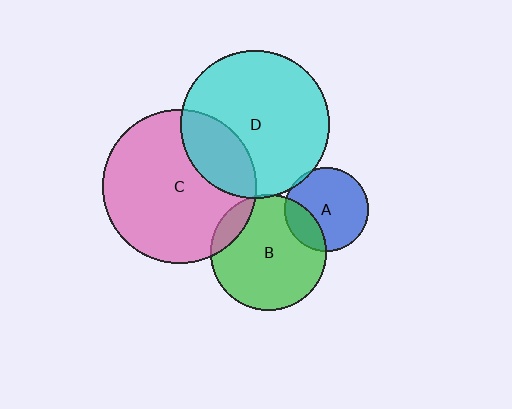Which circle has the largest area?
Circle C (pink).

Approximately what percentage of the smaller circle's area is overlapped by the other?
Approximately 25%.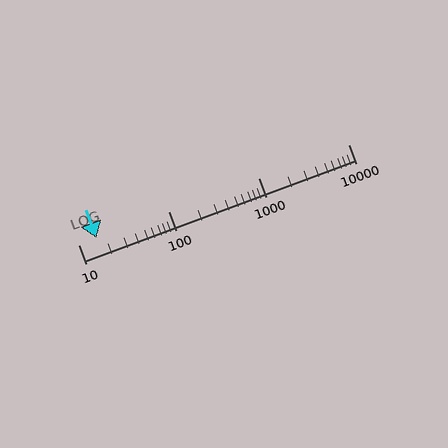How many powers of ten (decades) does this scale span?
The scale spans 3 decades, from 10 to 10000.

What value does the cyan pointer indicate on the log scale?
The pointer indicates approximately 16.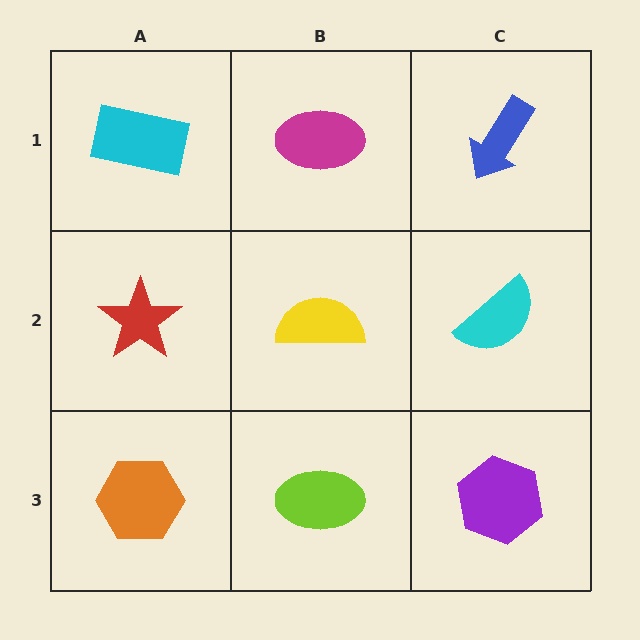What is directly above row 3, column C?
A cyan semicircle.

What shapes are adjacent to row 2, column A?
A cyan rectangle (row 1, column A), an orange hexagon (row 3, column A), a yellow semicircle (row 2, column B).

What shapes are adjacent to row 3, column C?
A cyan semicircle (row 2, column C), a lime ellipse (row 3, column B).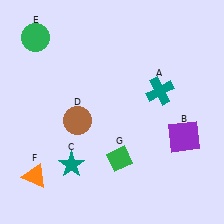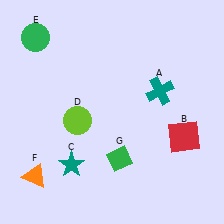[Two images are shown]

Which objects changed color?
B changed from purple to red. D changed from brown to lime.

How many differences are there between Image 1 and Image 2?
There are 2 differences between the two images.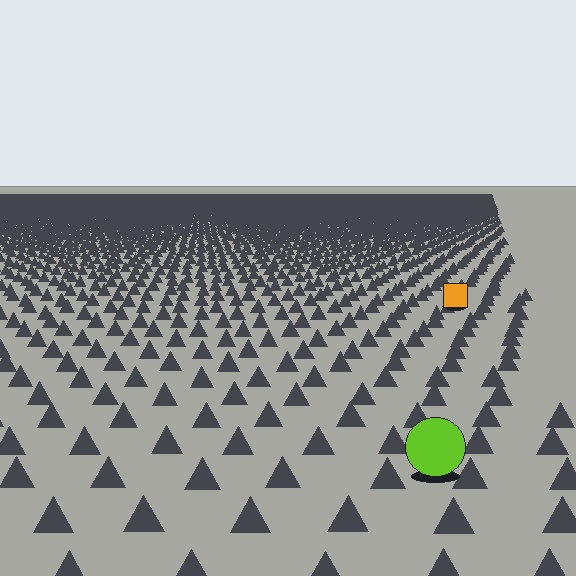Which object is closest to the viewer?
The lime circle is closest. The texture marks near it are larger and more spread out.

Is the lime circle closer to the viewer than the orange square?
Yes. The lime circle is closer — you can tell from the texture gradient: the ground texture is coarser near it.